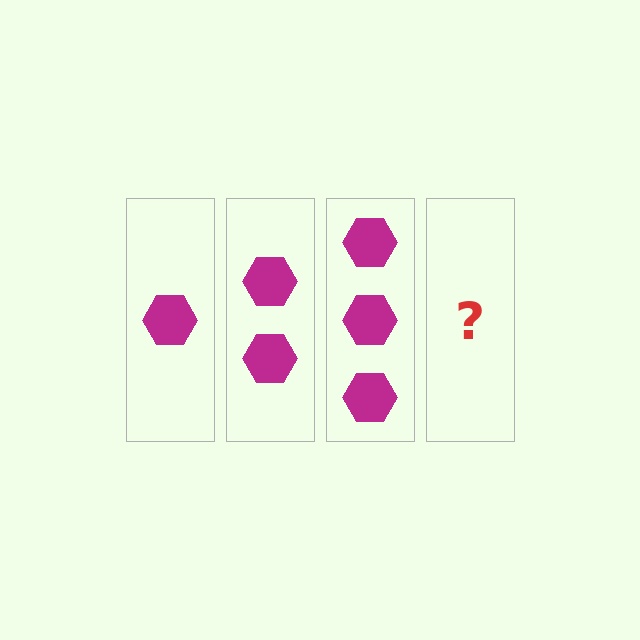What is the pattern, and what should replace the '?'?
The pattern is that each step adds one more hexagon. The '?' should be 4 hexagons.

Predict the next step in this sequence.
The next step is 4 hexagons.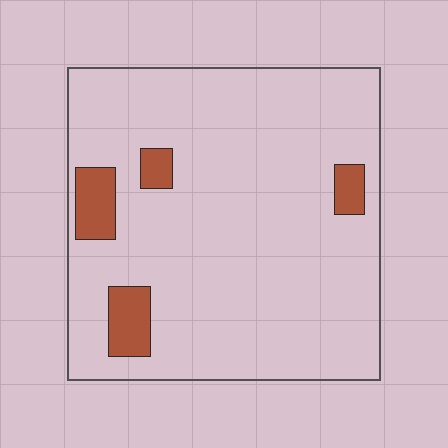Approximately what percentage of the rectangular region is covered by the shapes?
Approximately 10%.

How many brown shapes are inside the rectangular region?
4.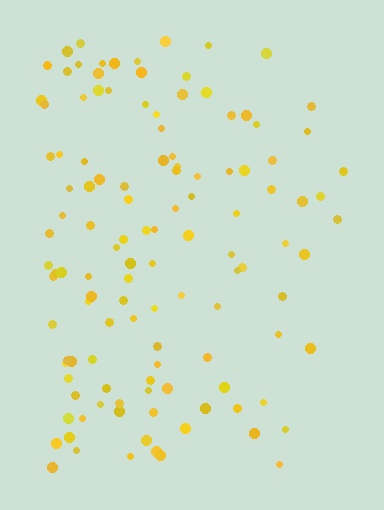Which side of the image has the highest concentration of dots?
The left.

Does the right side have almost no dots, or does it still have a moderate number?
Still a moderate number, just noticeably fewer than the left.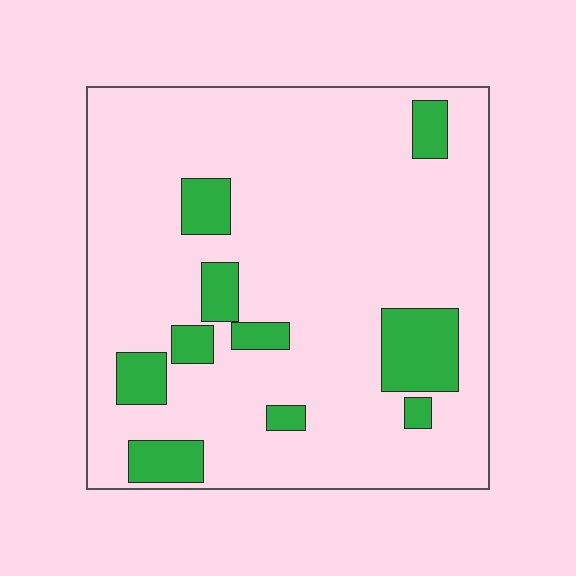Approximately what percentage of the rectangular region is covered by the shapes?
Approximately 15%.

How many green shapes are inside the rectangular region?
10.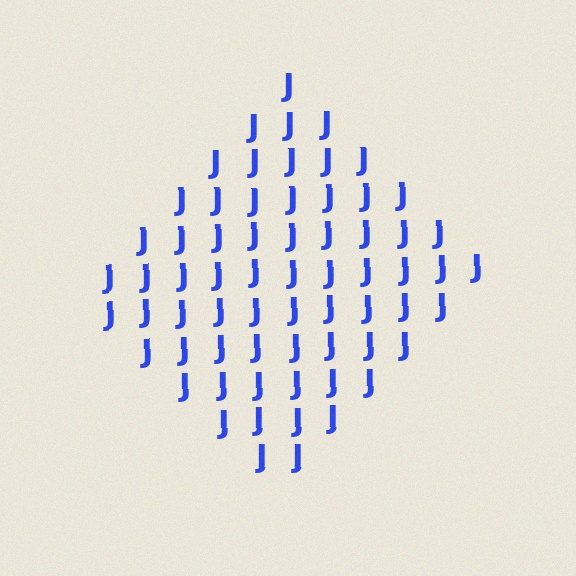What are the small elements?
The small elements are letter J's.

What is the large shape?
The large shape is a diamond.